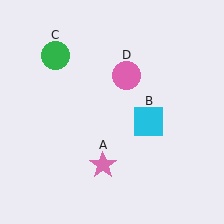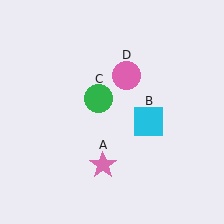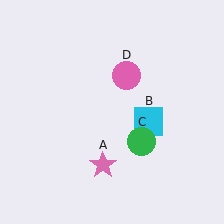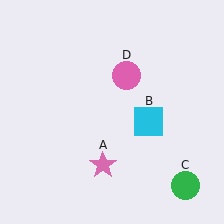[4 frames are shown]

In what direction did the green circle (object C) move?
The green circle (object C) moved down and to the right.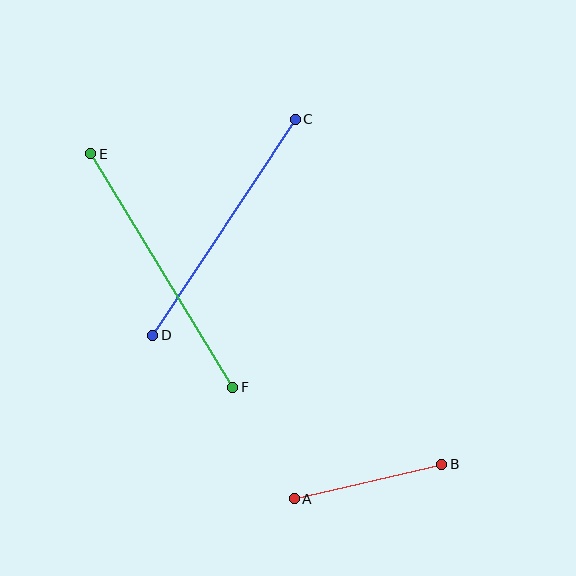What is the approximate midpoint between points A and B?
The midpoint is at approximately (368, 481) pixels.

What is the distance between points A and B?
The distance is approximately 151 pixels.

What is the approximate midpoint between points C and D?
The midpoint is at approximately (224, 227) pixels.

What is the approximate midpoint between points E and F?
The midpoint is at approximately (162, 270) pixels.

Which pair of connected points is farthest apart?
Points E and F are farthest apart.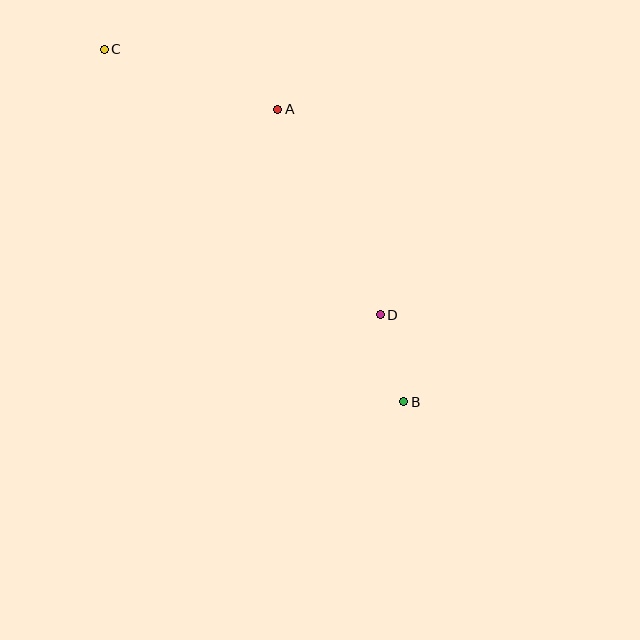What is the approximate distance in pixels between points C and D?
The distance between C and D is approximately 383 pixels.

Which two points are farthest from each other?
Points B and C are farthest from each other.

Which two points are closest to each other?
Points B and D are closest to each other.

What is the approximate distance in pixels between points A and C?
The distance between A and C is approximately 183 pixels.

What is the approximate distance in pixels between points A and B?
The distance between A and B is approximately 319 pixels.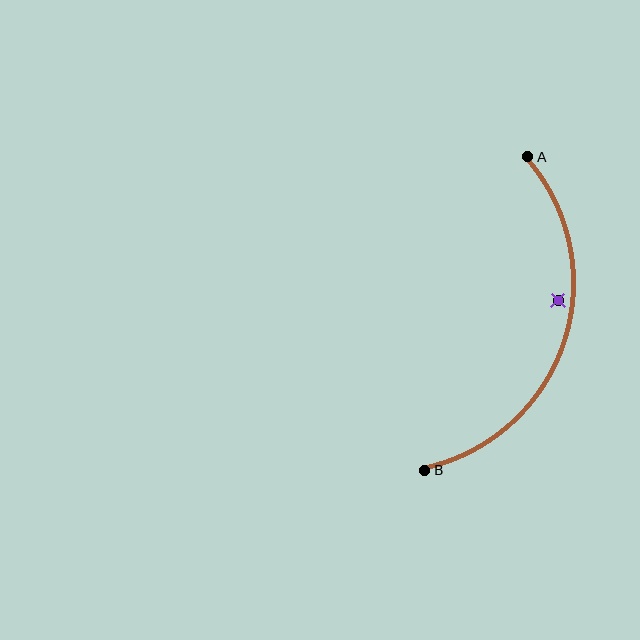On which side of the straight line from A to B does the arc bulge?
The arc bulges to the right of the straight line connecting A and B.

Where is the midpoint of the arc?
The arc midpoint is the point on the curve farthest from the straight line joining A and B. It sits to the right of that line.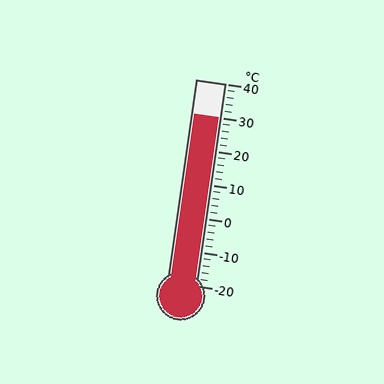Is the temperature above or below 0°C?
The temperature is above 0°C.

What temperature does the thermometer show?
The thermometer shows approximately 30°C.